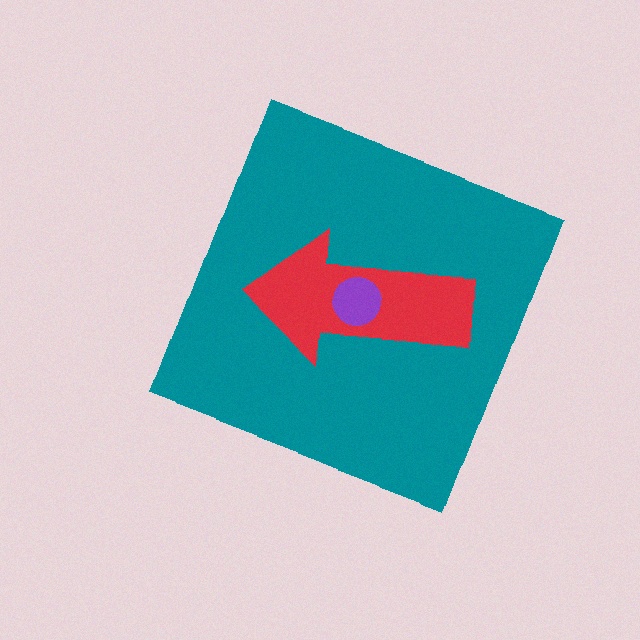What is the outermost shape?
The teal diamond.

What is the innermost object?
The purple circle.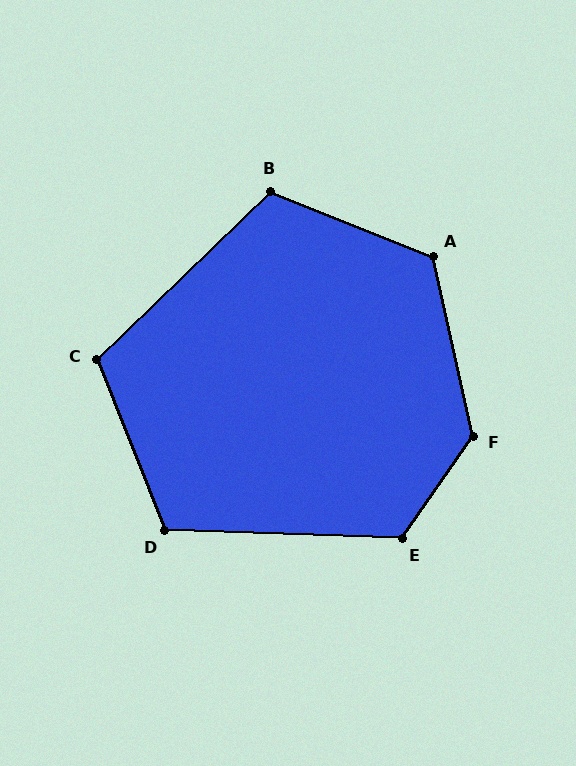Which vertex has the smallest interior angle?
C, at approximately 113 degrees.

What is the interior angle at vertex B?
Approximately 114 degrees (obtuse).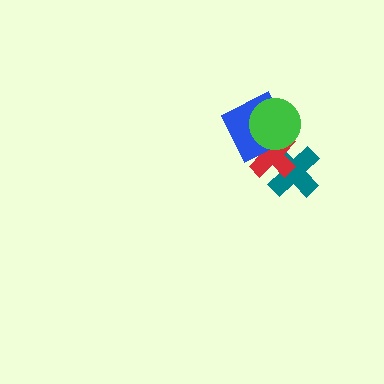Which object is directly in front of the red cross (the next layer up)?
The blue square is directly in front of the red cross.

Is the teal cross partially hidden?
Yes, it is partially covered by another shape.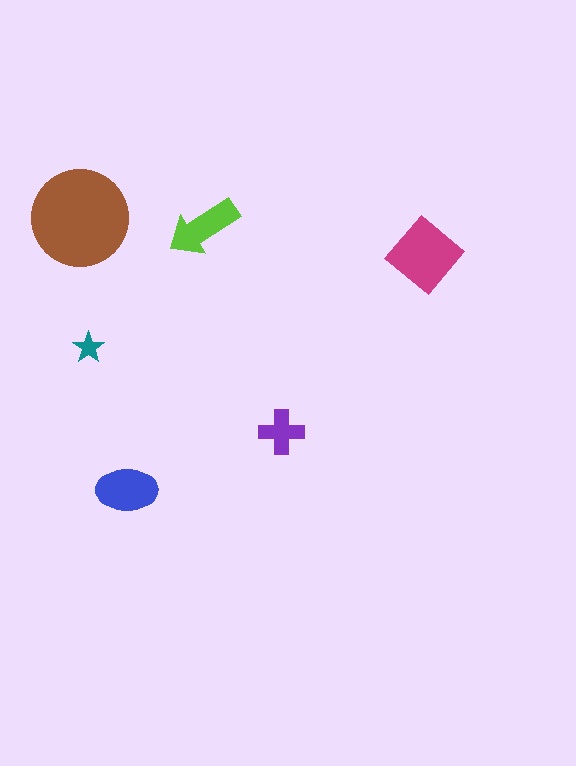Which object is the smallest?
The teal star.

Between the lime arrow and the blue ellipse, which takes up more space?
The blue ellipse.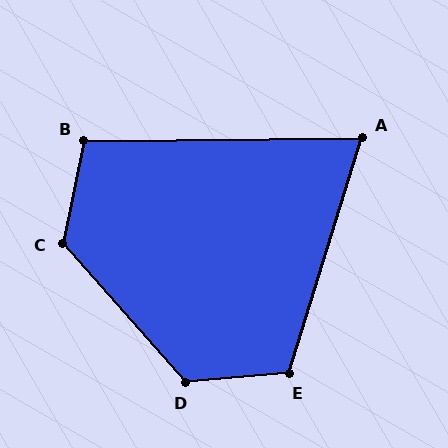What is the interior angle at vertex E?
Approximately 112 degrees (obtuse).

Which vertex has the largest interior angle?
D, at approximately 127 degrees.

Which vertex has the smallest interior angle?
A, at approximately 72 degrees.